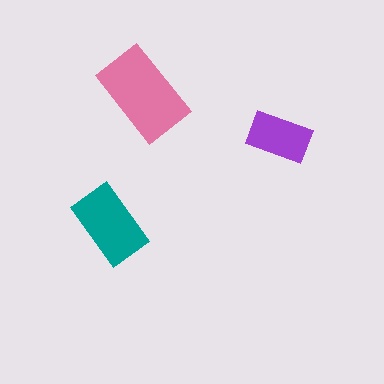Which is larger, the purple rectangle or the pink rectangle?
The pink one.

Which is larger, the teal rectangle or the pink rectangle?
The pink one.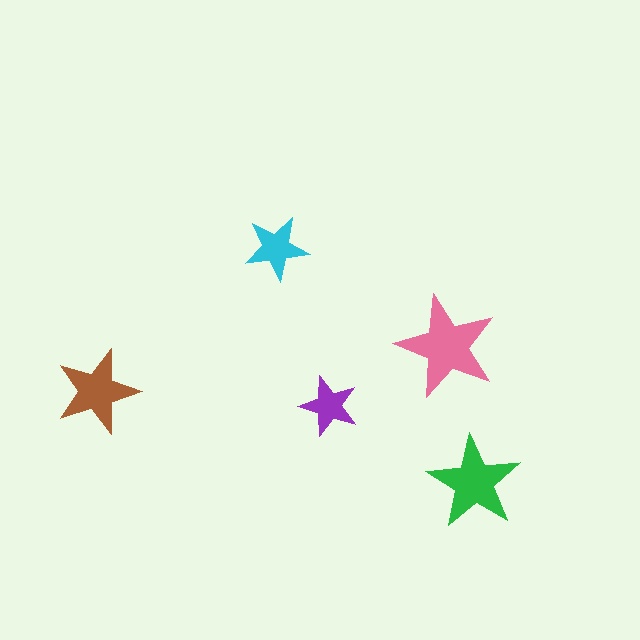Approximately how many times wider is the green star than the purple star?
About 1.5 times wider.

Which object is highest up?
The cyan star is topmost.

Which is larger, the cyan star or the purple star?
The cyan one.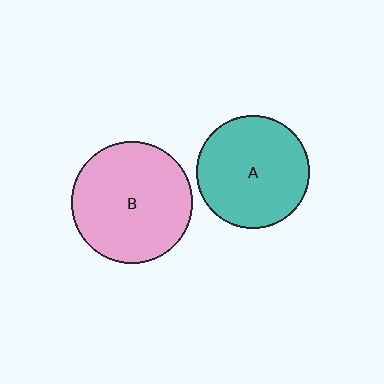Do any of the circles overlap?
No, none of the circles overlap.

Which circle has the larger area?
Circle B (pink).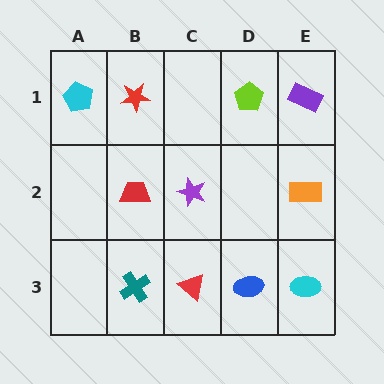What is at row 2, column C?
A purple star.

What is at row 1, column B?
A red star.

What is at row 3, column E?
A cyan ellipse.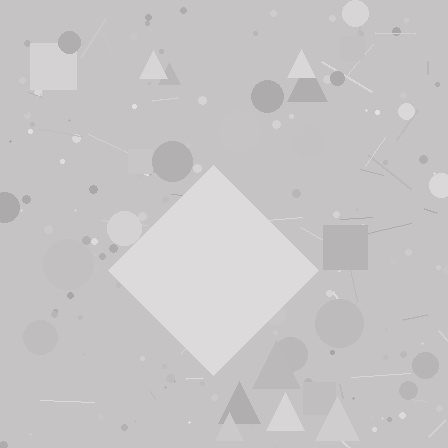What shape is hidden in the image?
A diamond is hidden in the image.